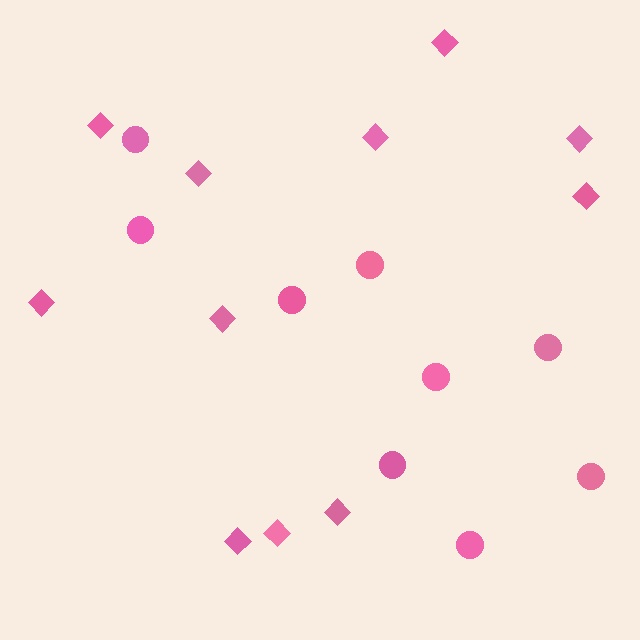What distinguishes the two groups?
There are 2 groups: one group of circles (9) and one group of diamonds (11).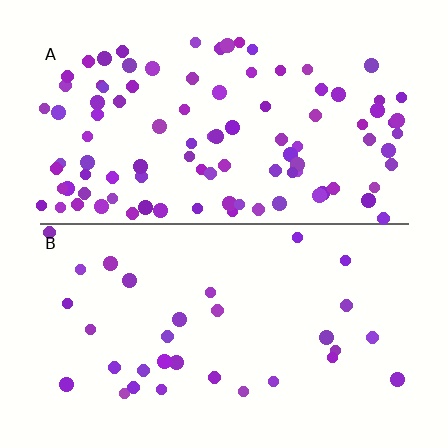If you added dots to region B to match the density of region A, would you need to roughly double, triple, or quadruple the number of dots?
Approximately triple.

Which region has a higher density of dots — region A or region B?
A (the top).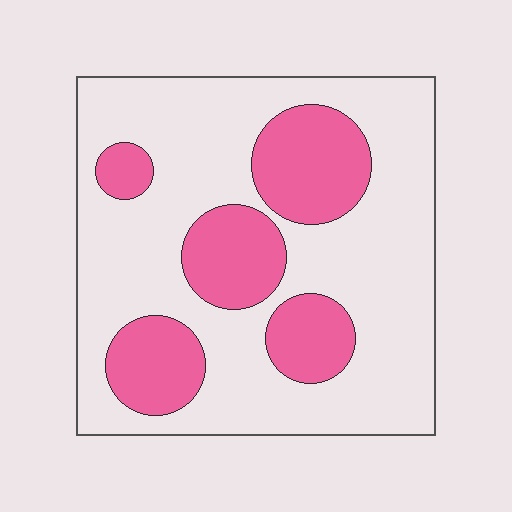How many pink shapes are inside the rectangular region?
5.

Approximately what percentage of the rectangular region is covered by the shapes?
Approximately 30%.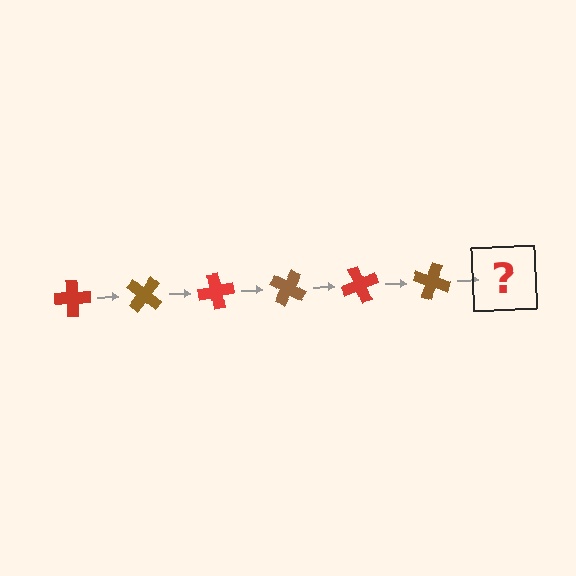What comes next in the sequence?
The next element should be a red cross, rotated 240 degrees from the start.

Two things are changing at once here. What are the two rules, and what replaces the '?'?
The two rules are that it rotates 40 degrees each step and the color cycles through red and brown. The '?' should be a red cross, rotated 240 degrees from the start.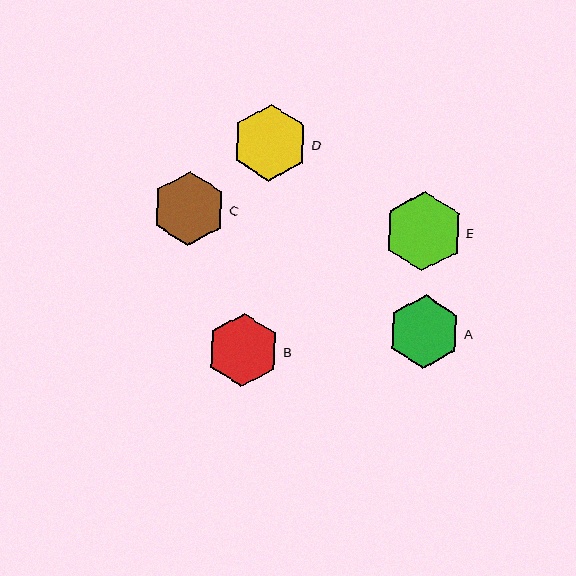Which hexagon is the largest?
Hexagon E is the largest with a size of approximately 79 pixels.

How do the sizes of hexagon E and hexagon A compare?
Hexagon E and hexagon A are approximately the same size.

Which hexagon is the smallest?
Hexagon A is the smallest with a size of approximately 73 pixels.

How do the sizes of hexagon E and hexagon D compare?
Hexagon E and hexagon D are approximately the same size.